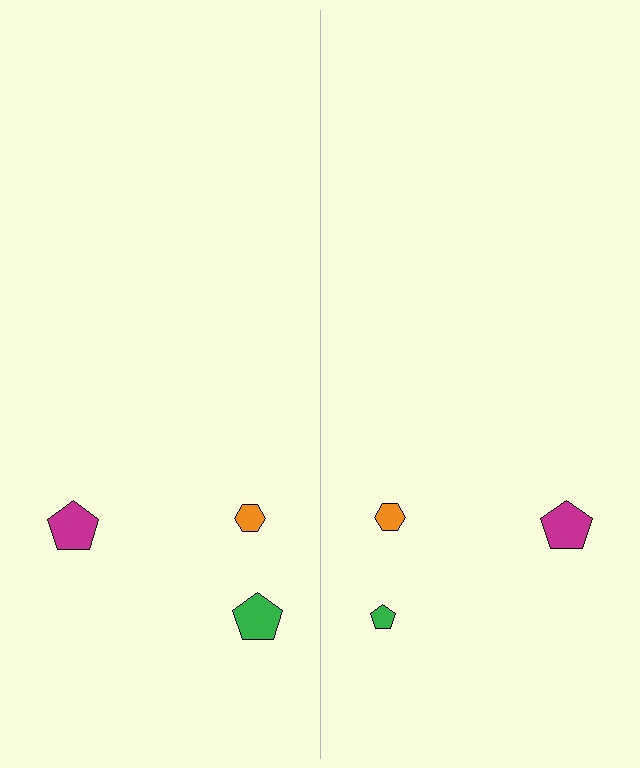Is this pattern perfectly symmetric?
No, the pattern is not perfectly symmetric. The green pentagon on the right side has a different size than its mirror counterpart.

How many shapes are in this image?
There are 6 shapes in this image.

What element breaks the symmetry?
The green pentagon on the right side has a different size than its mirror counterpart.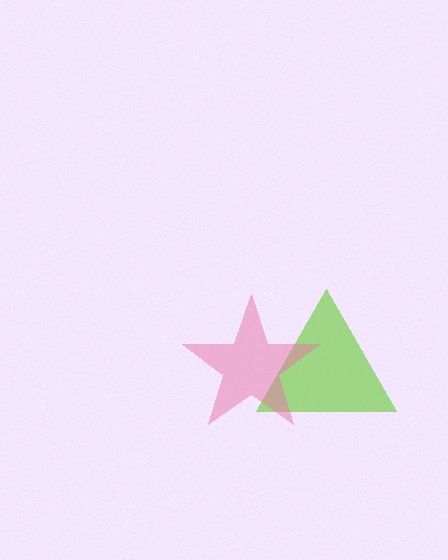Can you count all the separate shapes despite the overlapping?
Yes, there are 2 separate shapes.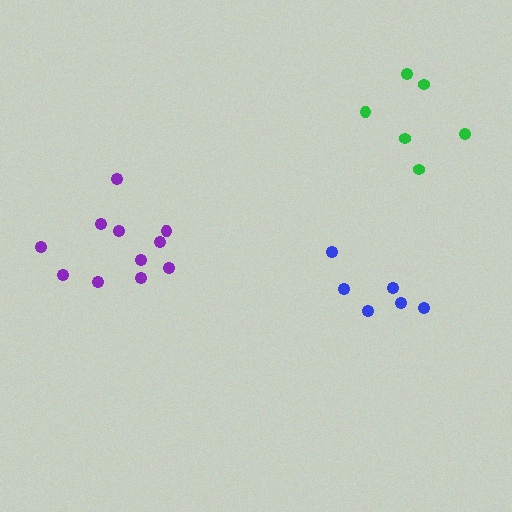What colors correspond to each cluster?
The clusters are colored: green, purple, blue.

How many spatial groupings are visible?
There are 3 spatial groupings.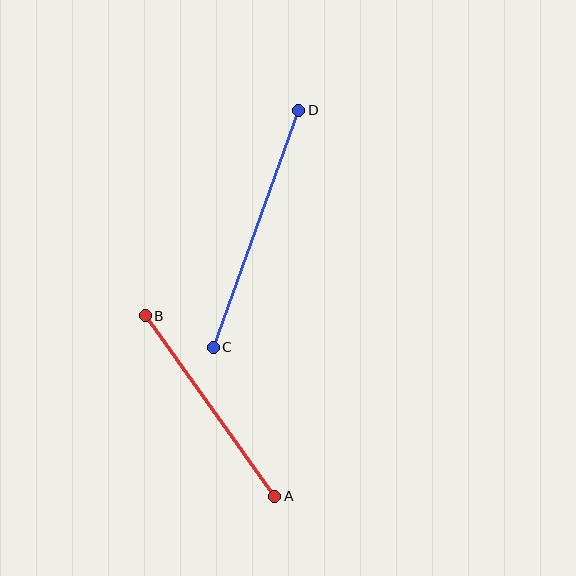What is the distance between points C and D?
The distance is approximately 252 pixels.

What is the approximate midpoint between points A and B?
The midpoint is at approximately (210, 406) pixels.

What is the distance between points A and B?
The distance is approximately 222 pixels.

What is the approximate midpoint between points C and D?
The midpoint is at approximately (256, 229) pixels.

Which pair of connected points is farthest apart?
Points C and D are farthest apart.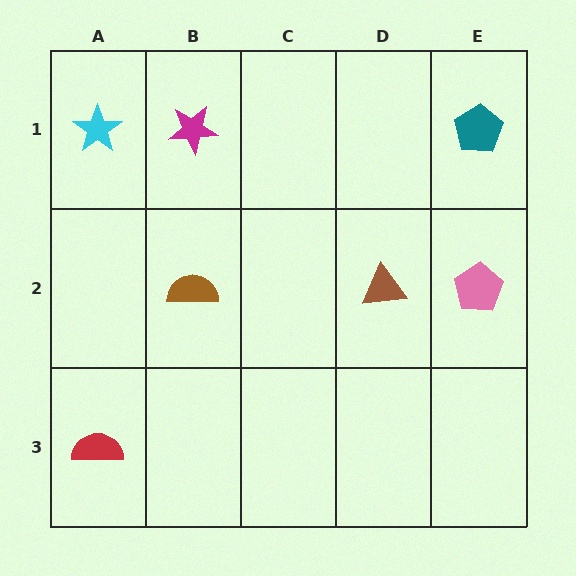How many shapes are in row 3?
1 shape.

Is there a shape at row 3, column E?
No, that cell is empty.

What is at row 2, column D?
A brown triangle.